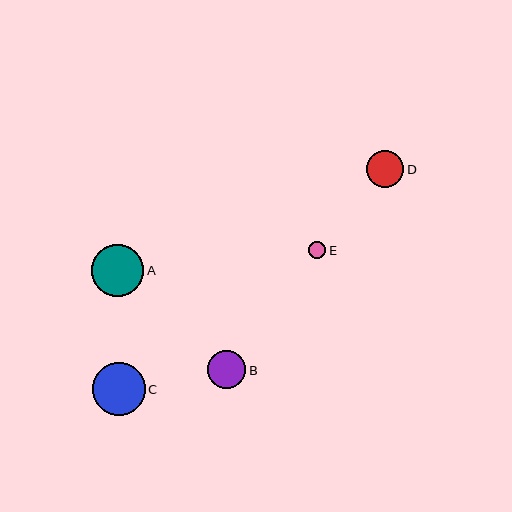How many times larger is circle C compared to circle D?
Circle C is approximately 1.4 times the size of circle D.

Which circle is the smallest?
Circle E is the smallest with a size of approximately 17 pixels.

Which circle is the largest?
Circle C is the largest with a size of approximately 53 pixels.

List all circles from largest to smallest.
From largest to smallest: C, A, B, D, E.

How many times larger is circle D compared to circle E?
Circle D is approximately 2.2 times the size of circle E.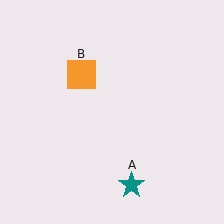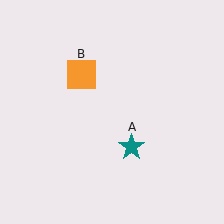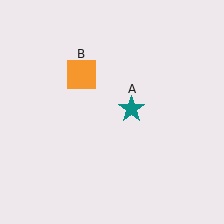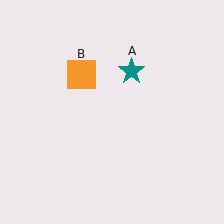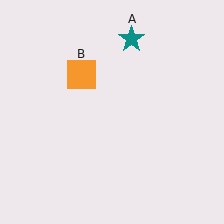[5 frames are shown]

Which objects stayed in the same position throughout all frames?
Orange square (object B) remained stationary.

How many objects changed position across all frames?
1 object changed position: teal star (object A).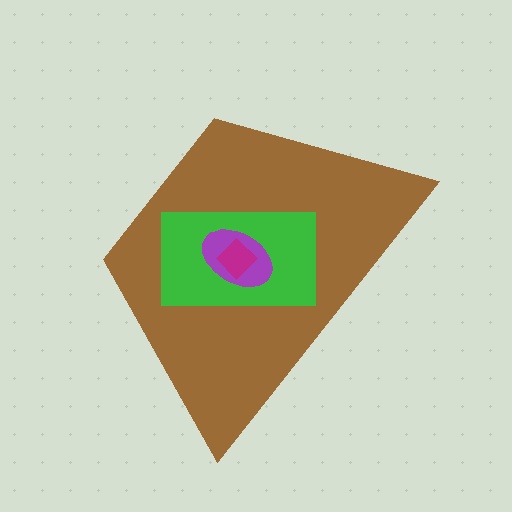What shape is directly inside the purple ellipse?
The magenta diamond.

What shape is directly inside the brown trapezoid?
The green rectangle.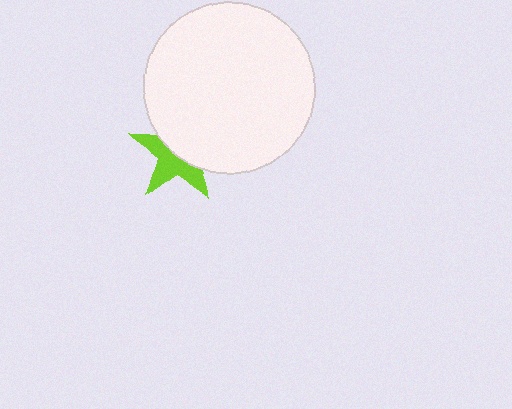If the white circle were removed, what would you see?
You would see the complete lime star.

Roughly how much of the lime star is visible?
About half of it is visible (roughly 50%).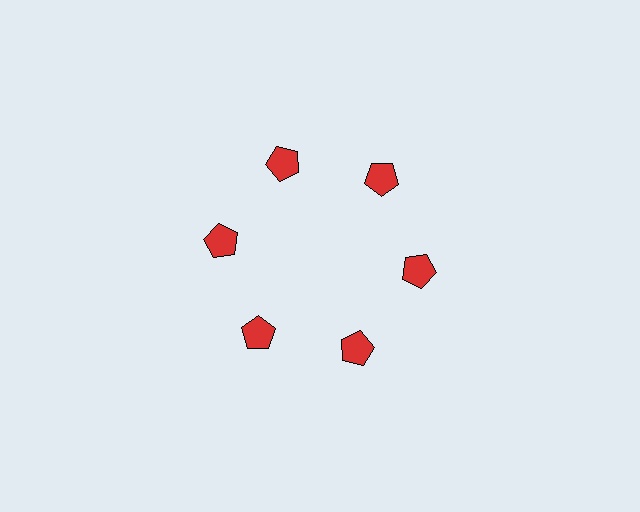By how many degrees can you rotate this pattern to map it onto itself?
The pattern maps onto itself every 60 degrees of rotation.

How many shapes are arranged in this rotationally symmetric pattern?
There are 6 shapes, arranged in 6 groups of 1.